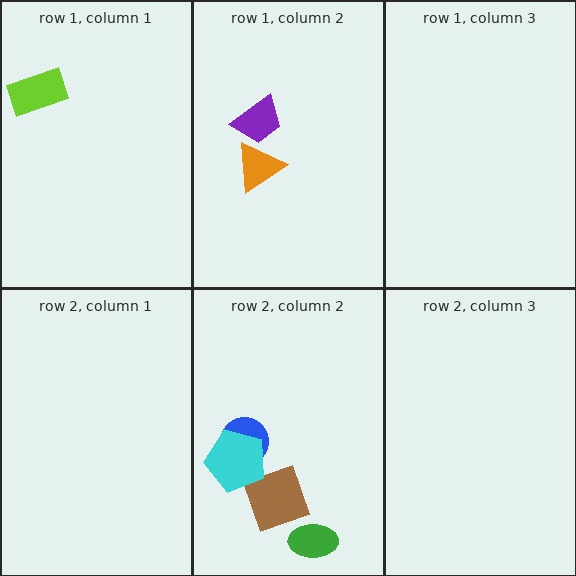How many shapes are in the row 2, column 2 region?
4.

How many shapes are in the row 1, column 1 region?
1.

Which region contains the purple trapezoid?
The row 1, column 2 region.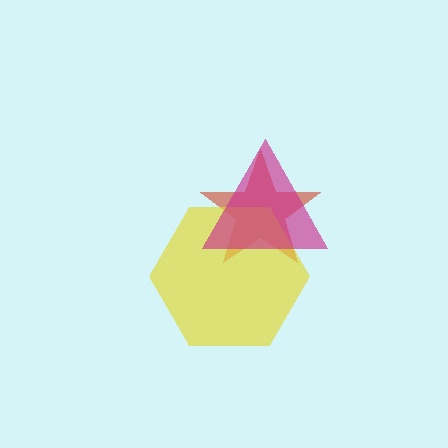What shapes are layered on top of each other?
The layered shapes are: a red star, a yellow hexagon, a magenta triangle.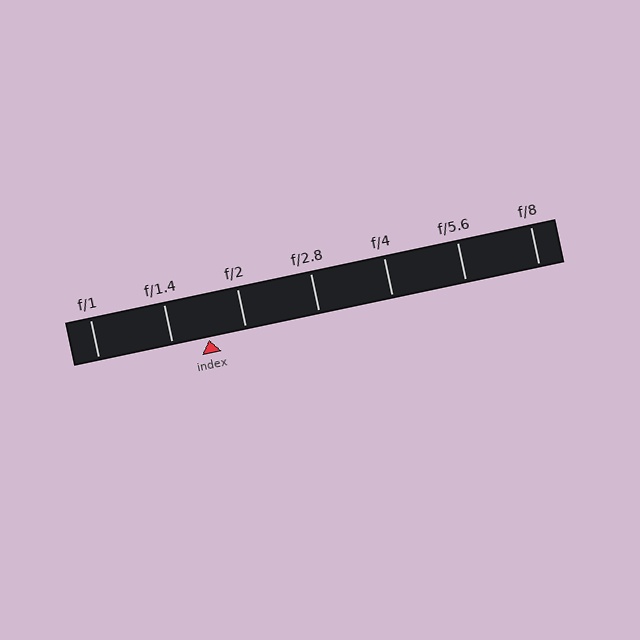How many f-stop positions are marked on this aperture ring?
There are 7 f-stop positions marked.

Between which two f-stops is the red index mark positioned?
The index mark is between f/1.4 and f/2.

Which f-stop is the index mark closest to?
The index mark is closest to f/2.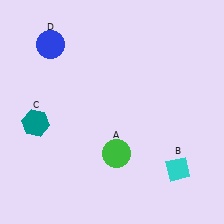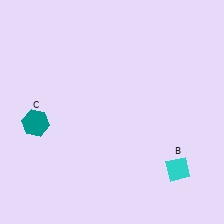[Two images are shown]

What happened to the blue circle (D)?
The blue circle (D) was removed in Image 2. It was in the top-left area of Image 1.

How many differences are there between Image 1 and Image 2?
There are 2 differences between the two images.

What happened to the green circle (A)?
The green circle (A) was removed in Image 2. It was in the bottom-right area of Image 1.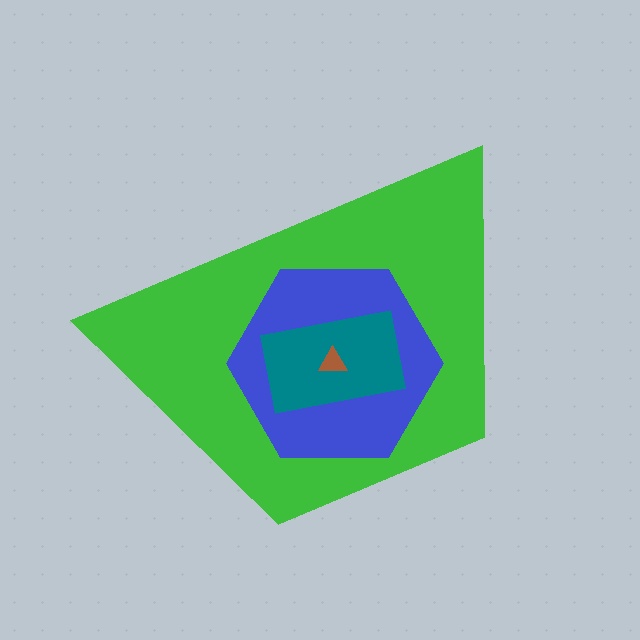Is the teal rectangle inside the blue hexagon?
Yes.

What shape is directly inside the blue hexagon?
The teal rectangle.